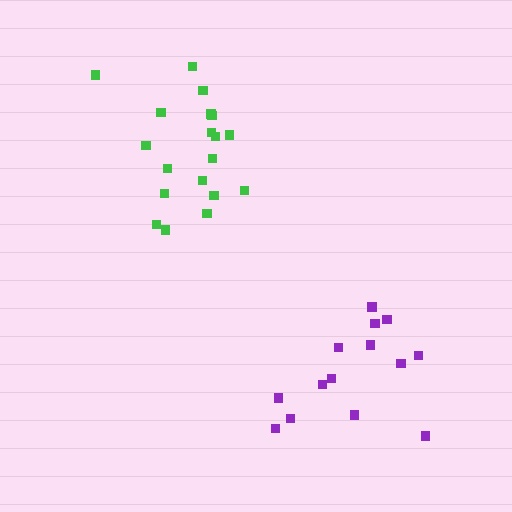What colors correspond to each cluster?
The clusters are colored: green, purple.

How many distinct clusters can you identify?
There are 2 distinct clusters.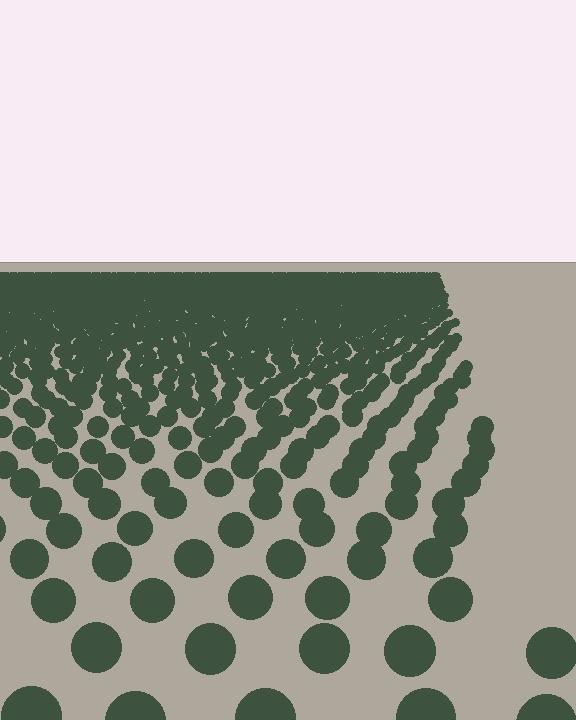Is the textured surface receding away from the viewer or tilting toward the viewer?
The surface is receding away from the viewer. Texture elements get smaller and denser toward the top.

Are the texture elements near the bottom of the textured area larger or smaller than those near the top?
Larger. Near the bottom, elements are closer to the viewer and appear at a bigger on-screen size.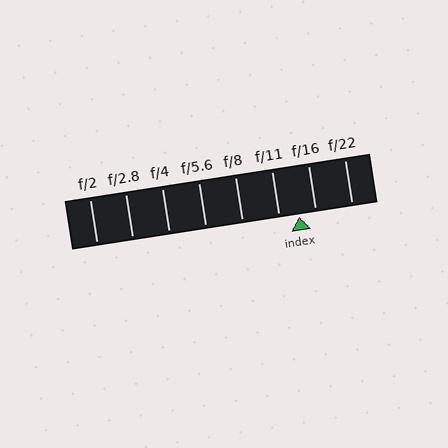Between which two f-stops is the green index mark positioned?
The index mark is between f/11 and f/16.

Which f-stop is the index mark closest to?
The index mark is closest to f/16.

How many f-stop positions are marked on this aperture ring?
There are 8 f-stop positions marked.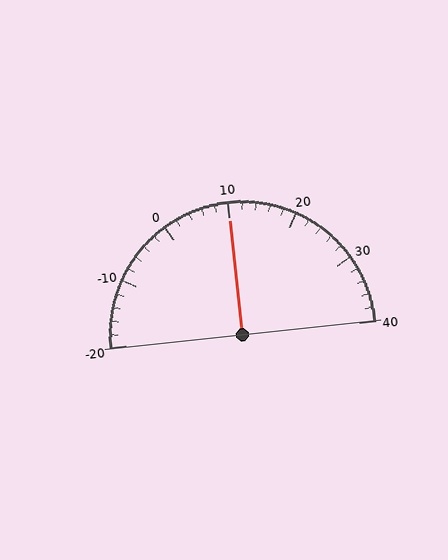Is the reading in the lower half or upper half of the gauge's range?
The reading is in the upper half of the range (-20 to 40).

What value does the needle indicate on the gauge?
The needle indicates approximately 10.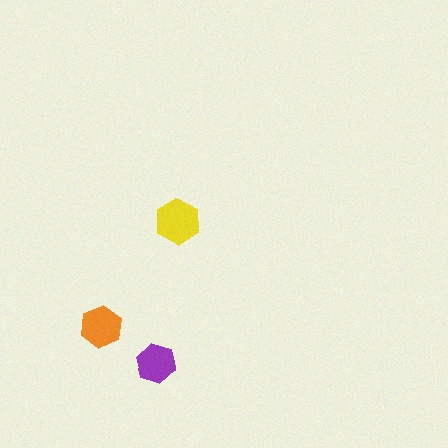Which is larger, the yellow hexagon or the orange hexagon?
The yellow one.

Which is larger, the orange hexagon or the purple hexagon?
The orange one.